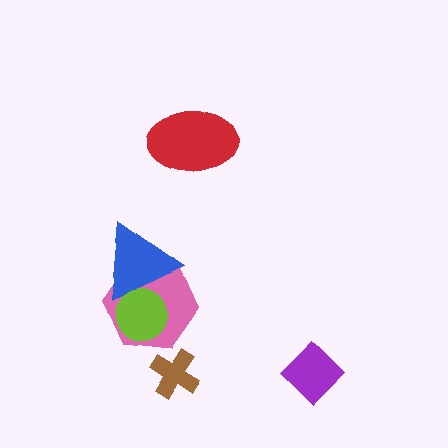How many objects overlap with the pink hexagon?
2 objects overlap with the pink hexagon.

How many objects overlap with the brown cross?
0 objects overlap with the brown cross.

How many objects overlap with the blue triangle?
2 objects overlap with the blue triangle.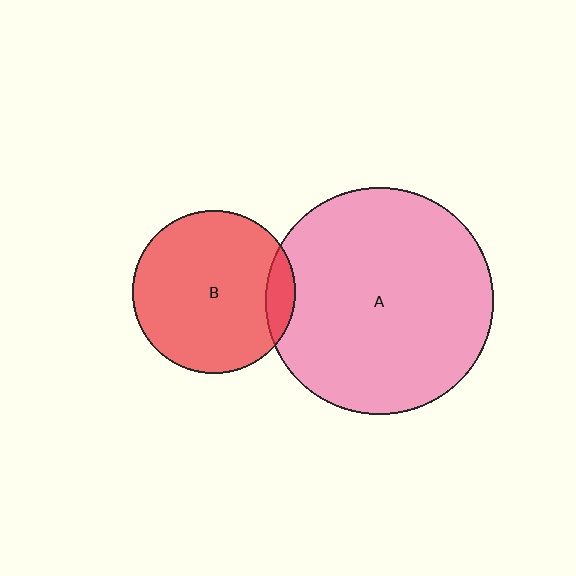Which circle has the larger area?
Circle A (pink).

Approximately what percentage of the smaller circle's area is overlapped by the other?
Approximately 10%.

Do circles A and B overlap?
Yes.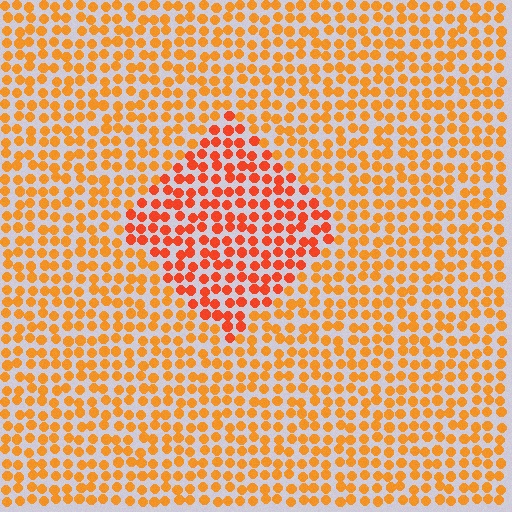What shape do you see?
I see a diamond.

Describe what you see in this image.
The image is filled with small orange elements in a uniform arrangement. A diamond-shaped region is visible where the elements are tinted to a slightly different hue, forming a subtle color boundary.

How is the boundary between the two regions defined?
The boundary is defined purely by a slight shift in hue (about 24 degrees). Spacing, size, and orientation are identical on both sides.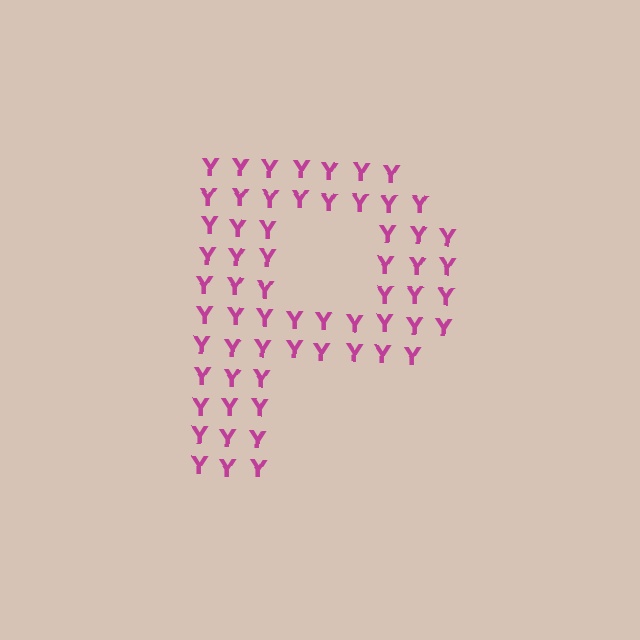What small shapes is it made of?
It is made of small letter Y's.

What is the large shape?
The large shape is the letter P.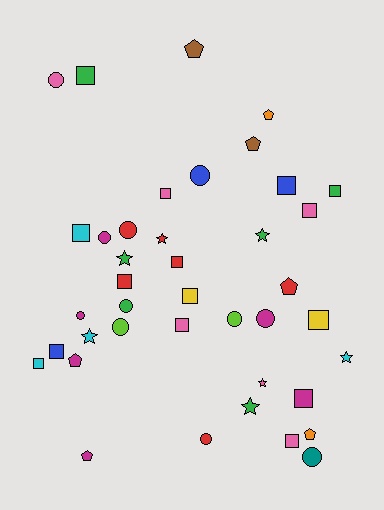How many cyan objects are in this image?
There are 4 cyan objects.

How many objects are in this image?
There are 40 objects.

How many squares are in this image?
There are 15 squares.